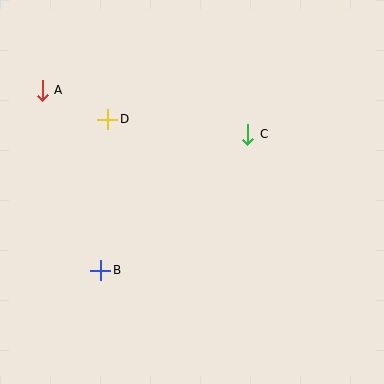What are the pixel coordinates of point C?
Point C is at (248, 134).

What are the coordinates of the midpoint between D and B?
The midpoint between D and B is at (104, 195).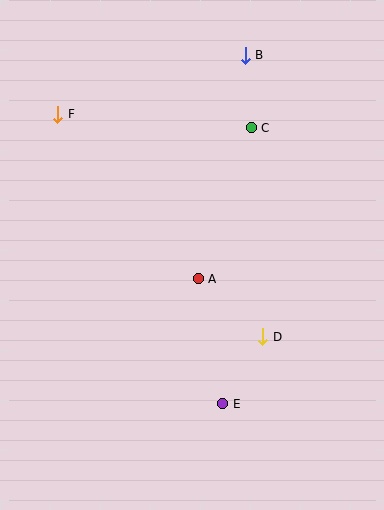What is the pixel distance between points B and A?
The distance between B and A is 228 pixels.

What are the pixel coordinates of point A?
Point A is at (198, 279).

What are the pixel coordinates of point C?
Point C is at (251, 128).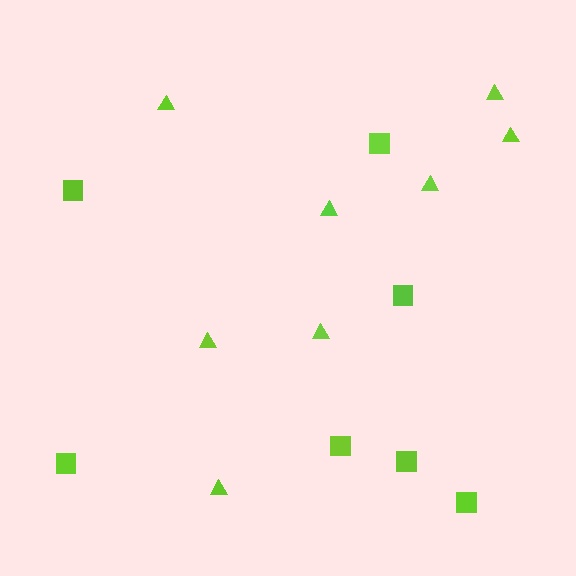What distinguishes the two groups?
There are 2 groups: one group of triangles (8) and one group of squares (7).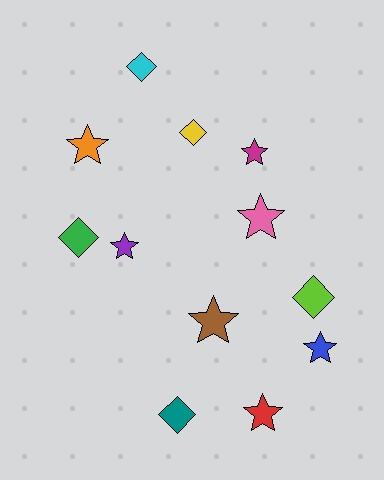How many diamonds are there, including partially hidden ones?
There are 5 diamonds.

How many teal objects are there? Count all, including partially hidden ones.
There is 1 teal object.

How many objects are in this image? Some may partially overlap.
There are 12 objects.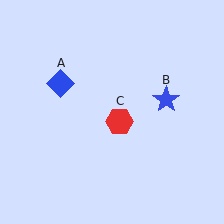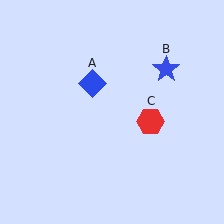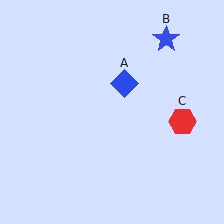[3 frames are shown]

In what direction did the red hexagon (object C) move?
The red hexagon (object C) moved right.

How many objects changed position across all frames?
3 objects changed position: blue diamond (object A), blue star (object B), red hexagon (object C).